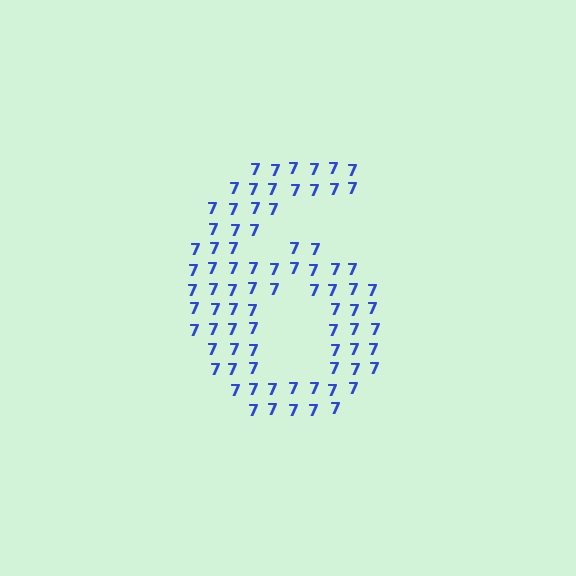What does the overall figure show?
The overall figure shows the digit 6.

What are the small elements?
The small elements are digit 7's.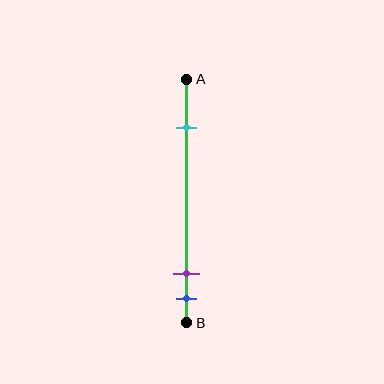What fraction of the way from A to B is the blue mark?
The blue mark is approximately 90% (0.9) of the way from A to B.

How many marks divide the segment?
There are 3 marks dividing the segment.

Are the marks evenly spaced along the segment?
No, the marks are not evenly spaced.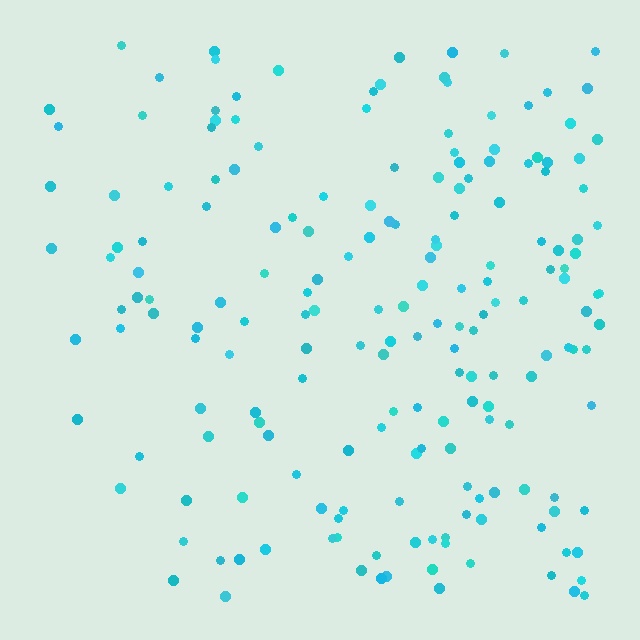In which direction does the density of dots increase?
From left to right, with the right side densest.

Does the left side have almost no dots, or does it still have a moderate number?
Still a moderate number, just noticeably fewer than the right.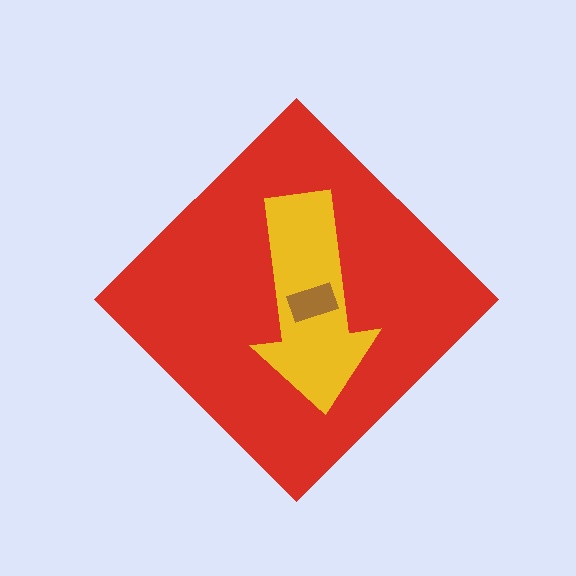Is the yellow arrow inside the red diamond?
Yes.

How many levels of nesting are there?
3.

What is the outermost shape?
The red diamond.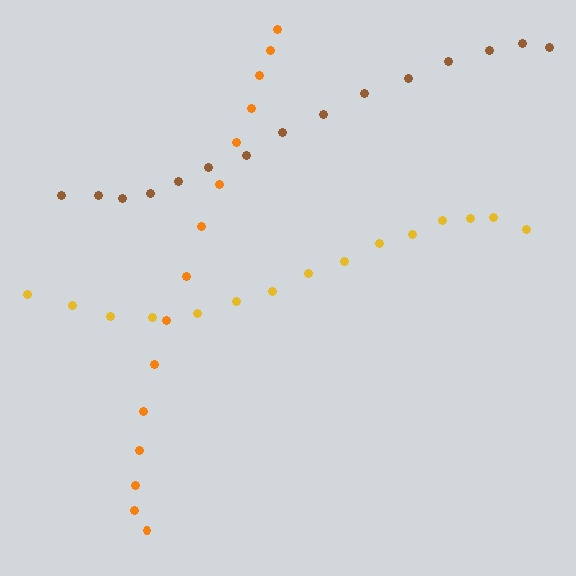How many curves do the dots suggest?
There are 3 distinct paths.